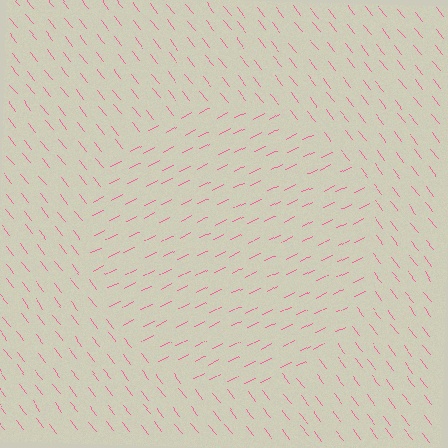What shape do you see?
I see a circle.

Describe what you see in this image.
The image is filled with small pink line segments. A circle region in the image has lines oriented differently from the surrounding lines, creating a visible texture boundary.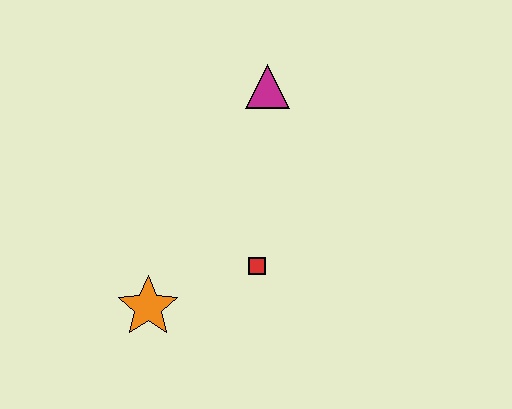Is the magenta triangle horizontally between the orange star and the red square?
No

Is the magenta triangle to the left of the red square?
No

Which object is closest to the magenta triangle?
The red square is closest to the magenta triangle.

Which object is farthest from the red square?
The magenta triangle is farthest from the red square.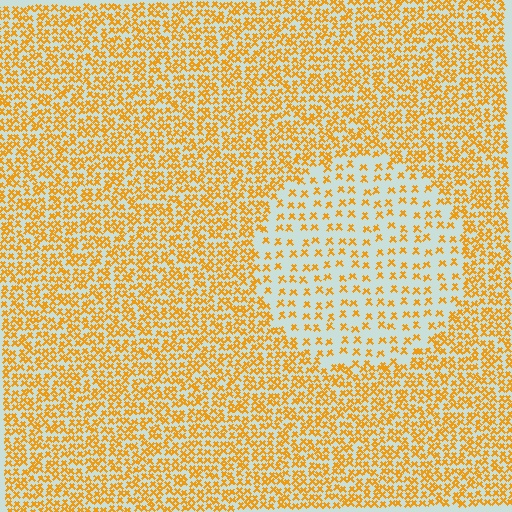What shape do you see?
I see a circle.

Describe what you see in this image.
The image contains small orange elements arranged at two different densities. A circle-shaped region is visible where the elements are less densely packed than the surrounding area.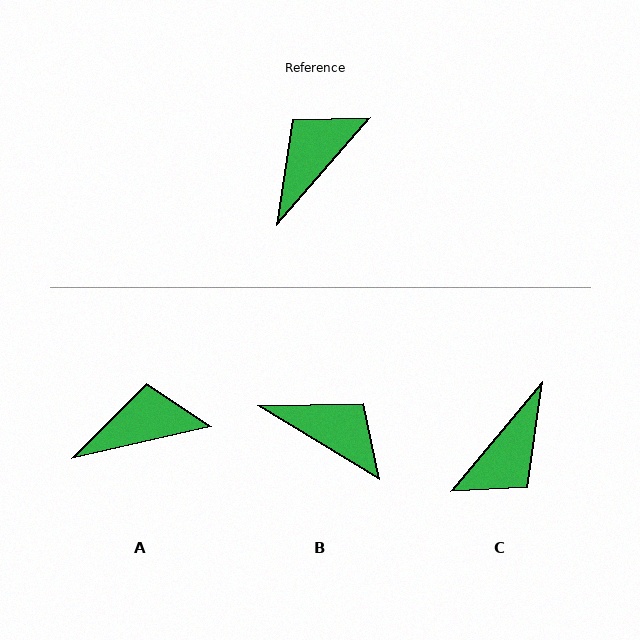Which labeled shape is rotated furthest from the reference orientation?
C, about 179 degrees away.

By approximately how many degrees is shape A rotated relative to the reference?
Approximately 36 degrees clockwise.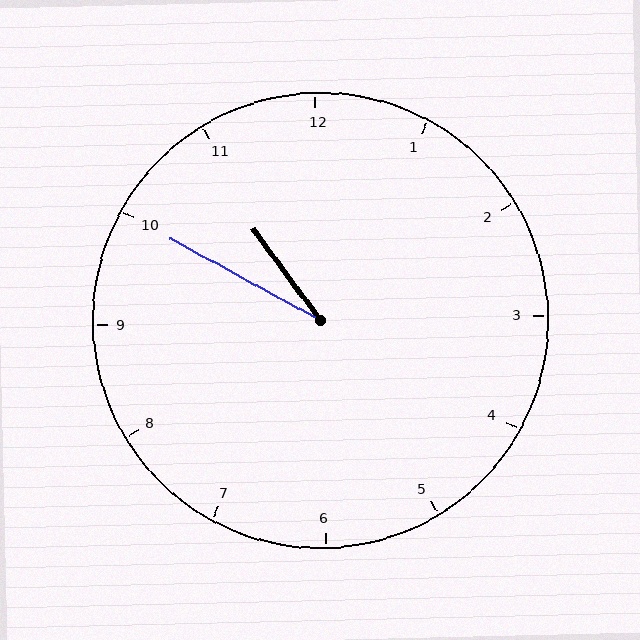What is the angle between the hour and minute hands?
Approximately 25 degrees.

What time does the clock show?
10:50.